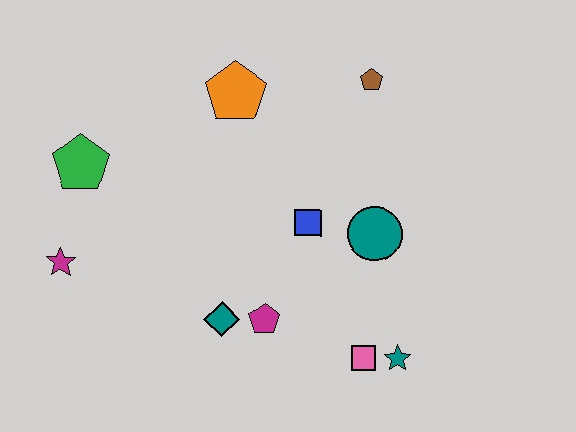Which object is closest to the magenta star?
The green pentagon is closest to the magenta star.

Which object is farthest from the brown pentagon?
The magenta star is farthest from the brown pentagon.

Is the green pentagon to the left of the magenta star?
No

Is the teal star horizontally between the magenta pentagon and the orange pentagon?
No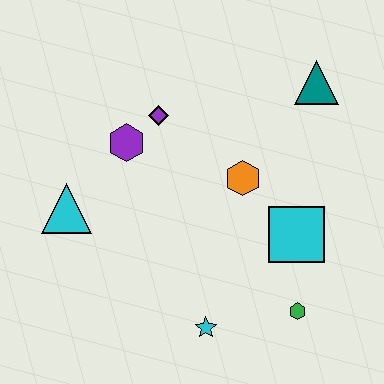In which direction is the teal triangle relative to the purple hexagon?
The teal triangle is to the right of the purple hexagon.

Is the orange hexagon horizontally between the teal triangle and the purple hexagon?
Yes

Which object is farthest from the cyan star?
The teal triangle is farthest from the cyan star.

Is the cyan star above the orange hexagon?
No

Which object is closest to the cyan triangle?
The purple hexagon is closest to the cyan triangle.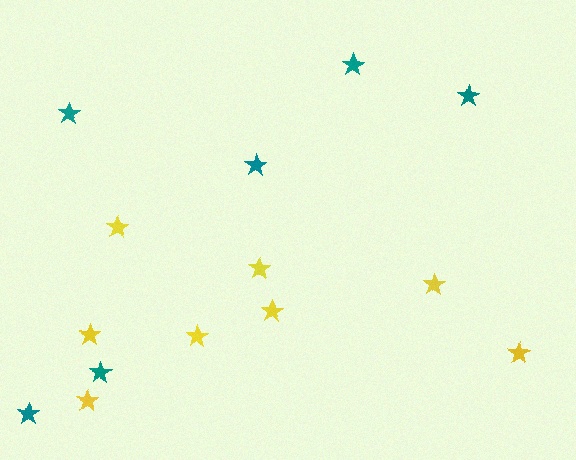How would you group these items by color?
There are 2 groups: one group of teal stars (6) and one group of yellow stars (8).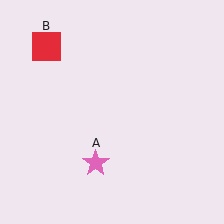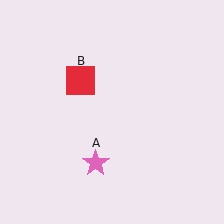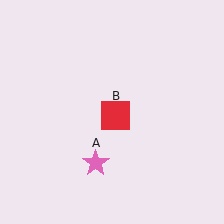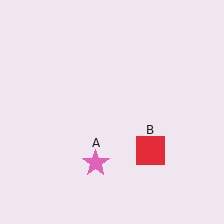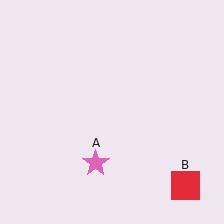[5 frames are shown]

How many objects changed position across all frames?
1 object changed position: red square (object B).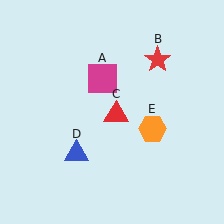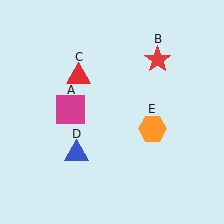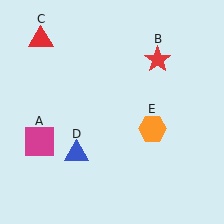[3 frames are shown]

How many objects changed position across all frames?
2 objects changed position: magenta square (object A), red triangle (object C).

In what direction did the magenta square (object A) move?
The magenta square (object A) moved down and to the left.